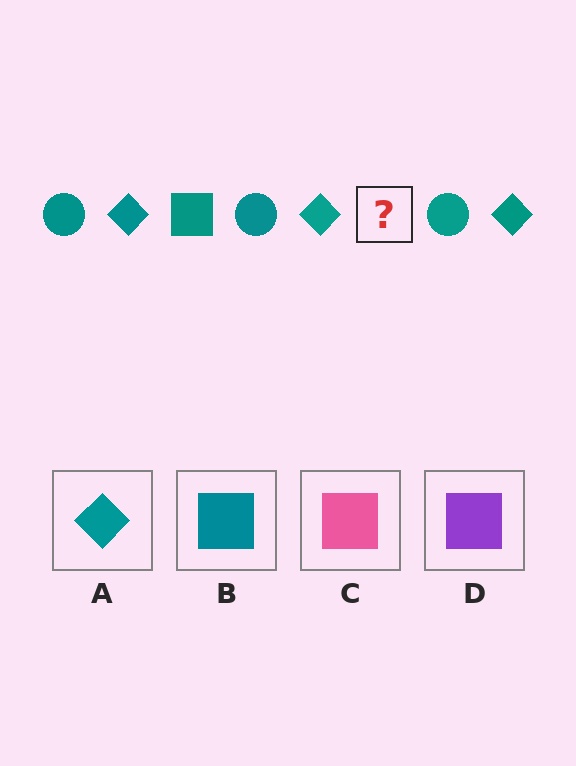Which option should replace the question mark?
Option B.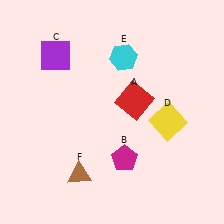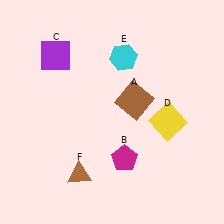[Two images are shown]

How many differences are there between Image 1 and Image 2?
There is 1 difference between the two images.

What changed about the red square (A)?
In Image 1, A is red. In Image 2, it changed to brown.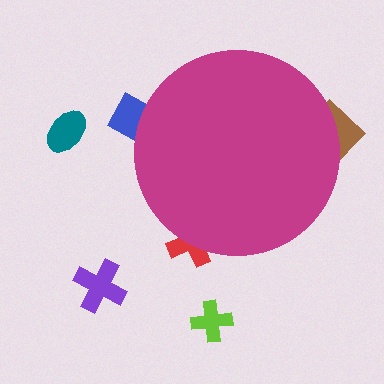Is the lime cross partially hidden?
No, the lime cross is fully visible.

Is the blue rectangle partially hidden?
Yes, the blue rectangle is partially hidden behind the magenta circle.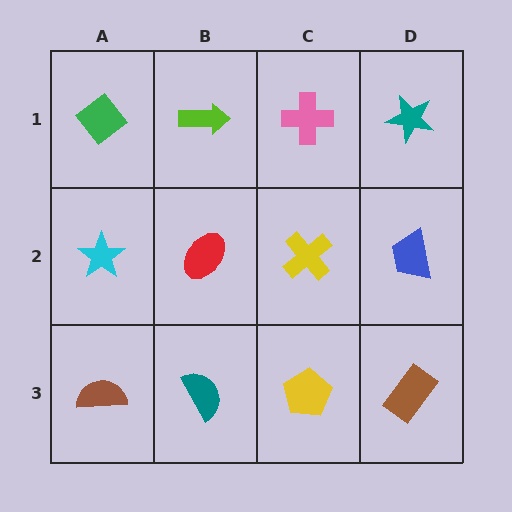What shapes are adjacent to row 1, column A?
A cyan star (row 2, column A), a lime arrow (row 1, column B).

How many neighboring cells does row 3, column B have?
3.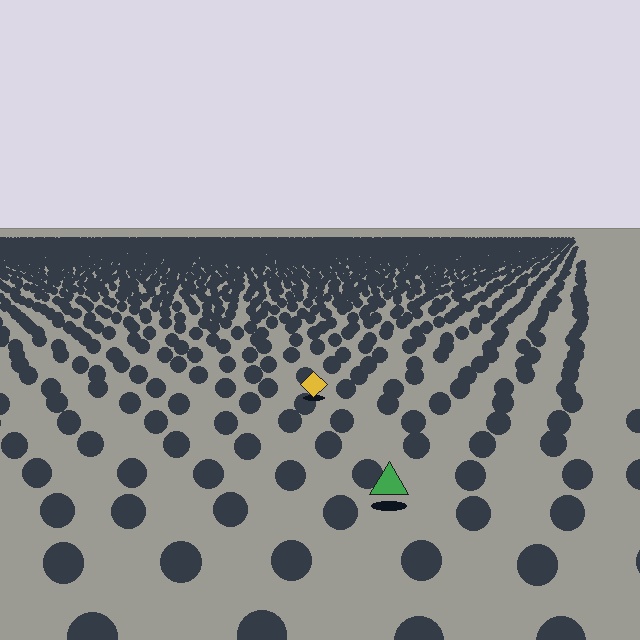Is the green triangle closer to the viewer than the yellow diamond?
Yes. The green triangle is closer — you can tell from the texture gradient: the ground texture is coarser near it.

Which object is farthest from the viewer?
The yellow diamond is farthest from the viewer. It appears smaller and the ground texture around it is denser.